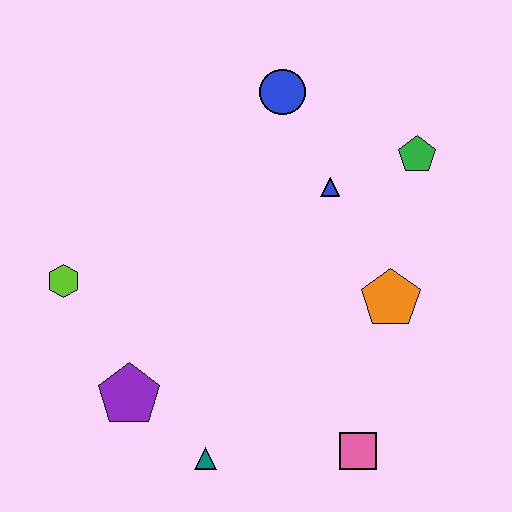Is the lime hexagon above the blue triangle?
No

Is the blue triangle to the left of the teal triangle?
No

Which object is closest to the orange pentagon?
The blue triangle is closest to the orange pentagon.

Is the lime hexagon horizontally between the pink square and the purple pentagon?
No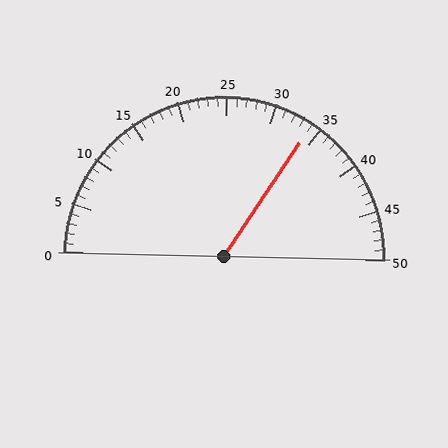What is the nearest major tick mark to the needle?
The nearest major tick mark is 35.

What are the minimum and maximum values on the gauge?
The gauge ranges from 0 to 50.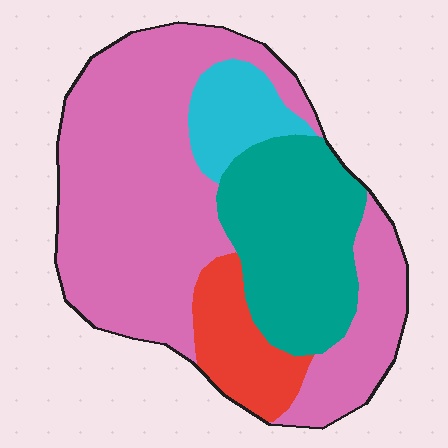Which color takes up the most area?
Pink, at roughly 55%.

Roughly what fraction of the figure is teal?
Teal covers 24% of the figure.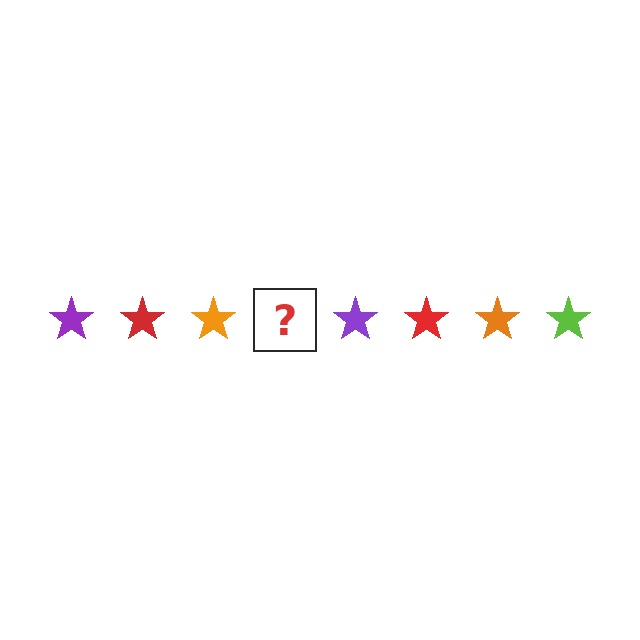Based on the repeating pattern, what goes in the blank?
The blank should be a lime star.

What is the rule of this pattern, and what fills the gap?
The rule is that the pattern cycles through purple, red, orange, lime stars. The gap should be filled with a lime star.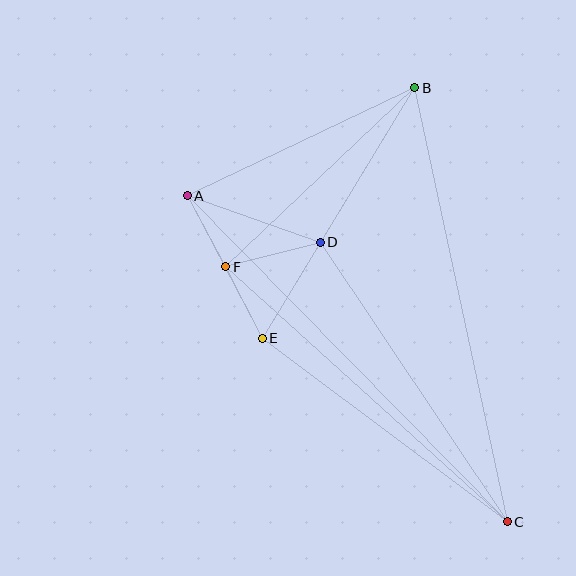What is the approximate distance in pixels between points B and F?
The distance between B and F is approximately 260 pixels.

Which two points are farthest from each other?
Points A and C are farthest from each other.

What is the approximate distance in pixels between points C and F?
The distance between C and F is approximately 380 pixels.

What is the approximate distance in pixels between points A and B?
The distance between A and B is approximately 252 pixels.